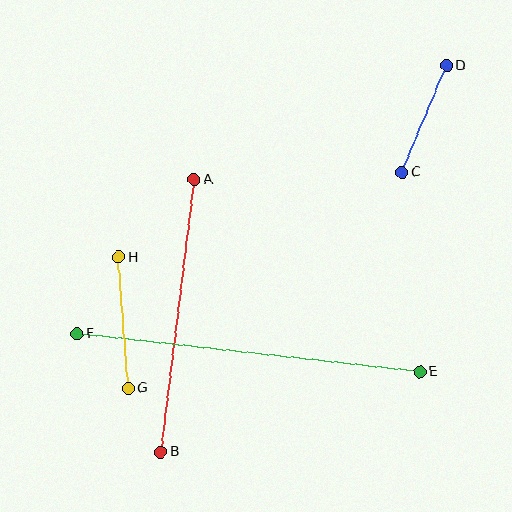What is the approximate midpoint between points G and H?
The midpoint is at approximately (124, 323) pixels.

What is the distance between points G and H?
The distance is approximately 132 pixels.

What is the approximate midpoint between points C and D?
The midpoint is at approximately (424, 119) pixels.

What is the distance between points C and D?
The distance is approximately 116 pixels.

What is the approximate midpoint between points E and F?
The midpoint is at approximately (248, 353) pixels.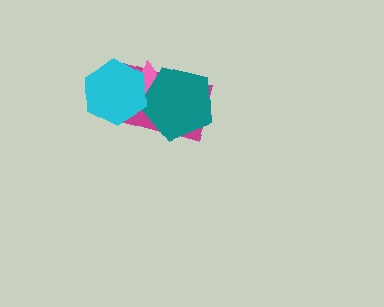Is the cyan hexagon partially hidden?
No, no other shape covers it.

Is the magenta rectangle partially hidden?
Yes, it is partially covered by another shape.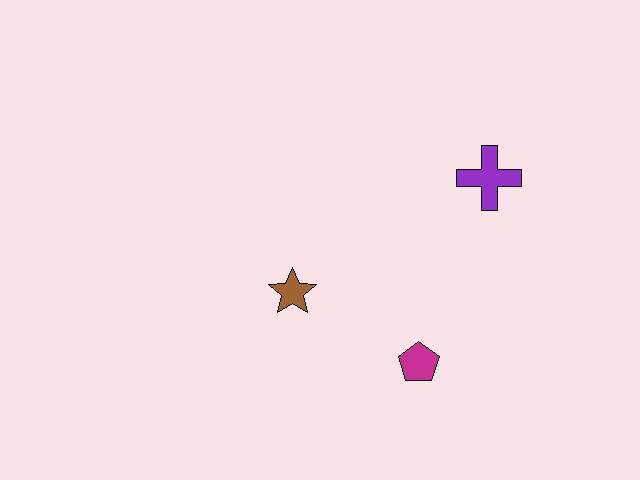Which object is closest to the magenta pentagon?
The brown star is closest to the magenta pentagon.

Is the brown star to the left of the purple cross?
Yes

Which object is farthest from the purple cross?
The brown star is farthest from the purple cross.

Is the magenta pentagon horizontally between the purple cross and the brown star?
Yes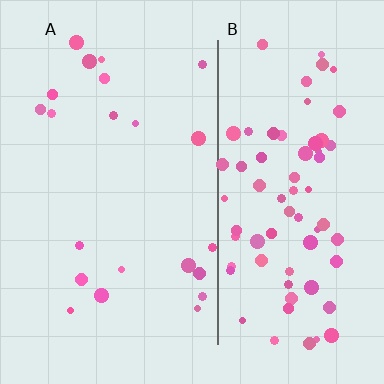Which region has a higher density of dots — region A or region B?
B (the right).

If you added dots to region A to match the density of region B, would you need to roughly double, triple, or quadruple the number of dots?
Approximately quadruple.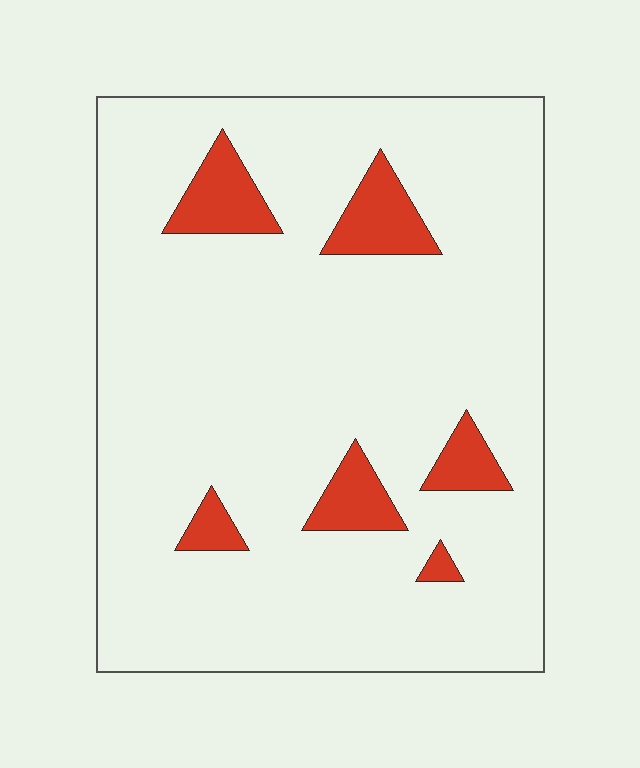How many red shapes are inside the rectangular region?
6.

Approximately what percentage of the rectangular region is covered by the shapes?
Approximately 10%.